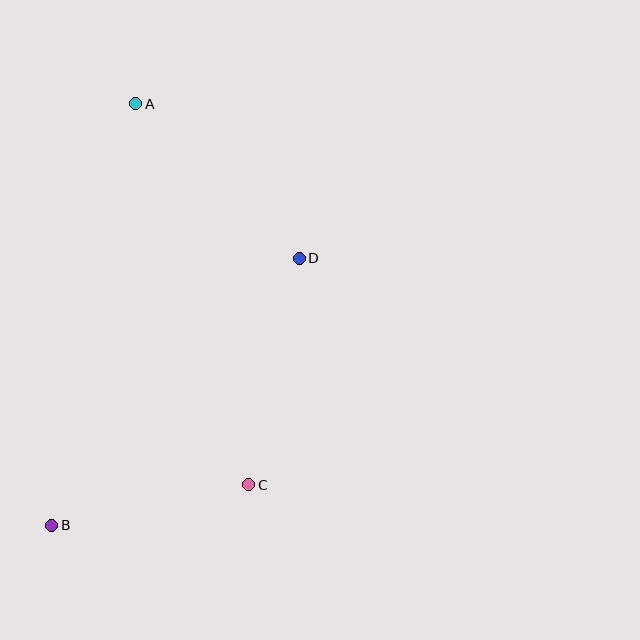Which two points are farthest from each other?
Points A and B are farthest from each other.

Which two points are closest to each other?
Points B and C are closest to each other.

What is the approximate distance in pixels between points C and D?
The distance between C and D is approximately 232 pixels.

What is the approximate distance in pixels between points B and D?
The distance between B and D is approximately 364 pixels.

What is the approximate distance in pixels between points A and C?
The distance between A and C is approximately 397 pixels.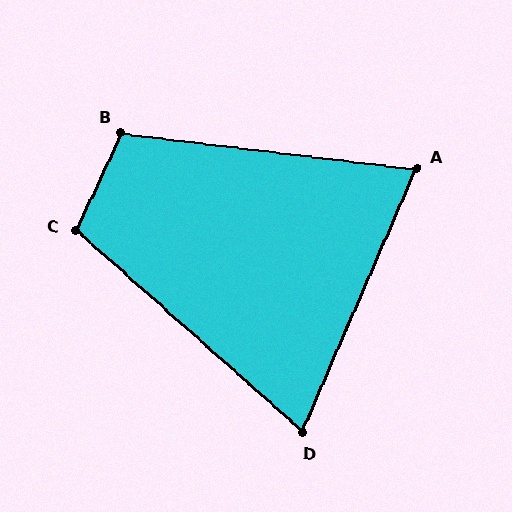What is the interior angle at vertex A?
Approximately 74 degrees (acute).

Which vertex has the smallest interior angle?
D, at approximately 72 degrees.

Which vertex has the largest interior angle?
B, at approximately 108 degrees.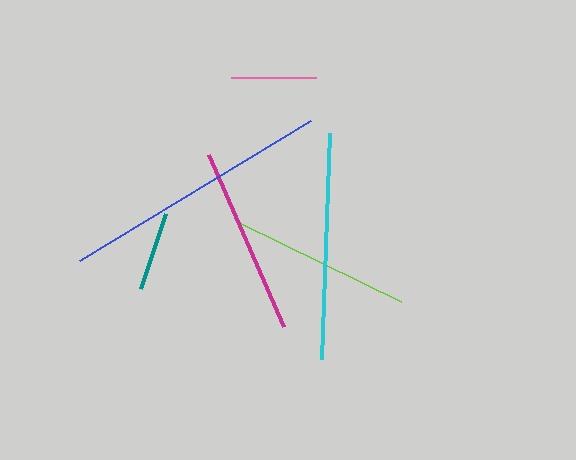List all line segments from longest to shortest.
From longest to shortest: blue, cyan, magenta, lime, pink, teal.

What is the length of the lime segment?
The lime segment is approximately 178 pixels long.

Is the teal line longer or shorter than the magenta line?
The magenta line is longer than the teal line.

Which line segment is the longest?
The blue line is the longest at approximately 270 pixels.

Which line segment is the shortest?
The teal line is the shortest at approximately 79 pixels.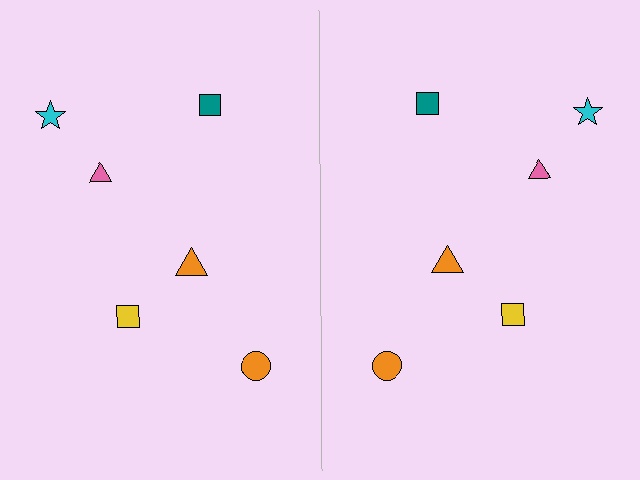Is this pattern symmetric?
Yes, this pattern has bilateral (reflection) symmetry.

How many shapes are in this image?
There are 12 shapes in this image.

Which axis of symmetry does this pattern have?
The pattern has a vertical axis of symmetry running through the center of the image.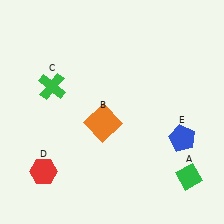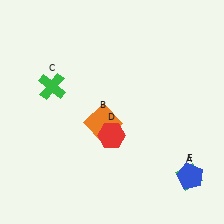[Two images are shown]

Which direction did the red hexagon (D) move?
The red hexagon (D) moved right.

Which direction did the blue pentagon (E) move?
The blue pentagon (E) moved down.